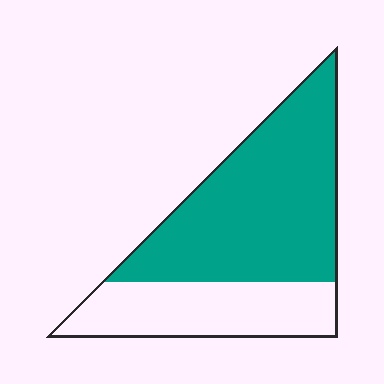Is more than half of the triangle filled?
Yes.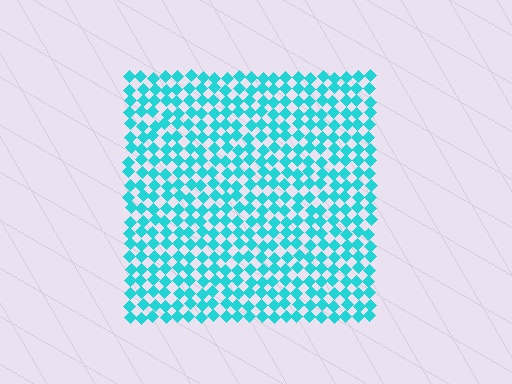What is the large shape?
The large shape is a square.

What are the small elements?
The small elements are diamonds.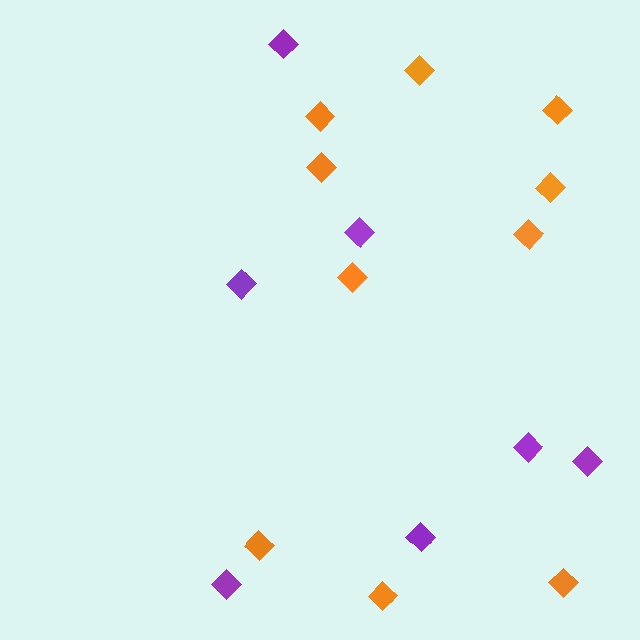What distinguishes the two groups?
There are 2 groups: one group of purple diamonds (7) and one group of orange diamonds (10).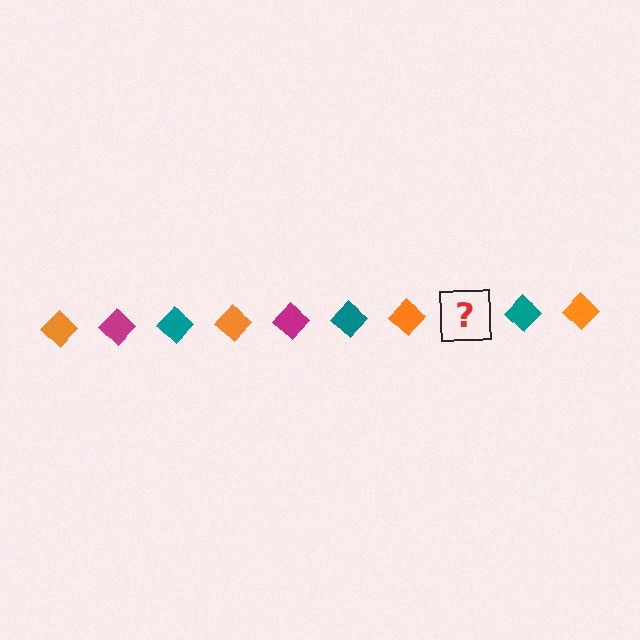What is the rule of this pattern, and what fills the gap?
The rule is that the pattern cycles through orange, magenta, teal diamonds. The gap should be filled with a magenta diamond.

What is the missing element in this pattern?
The missing element is a magenta diamond.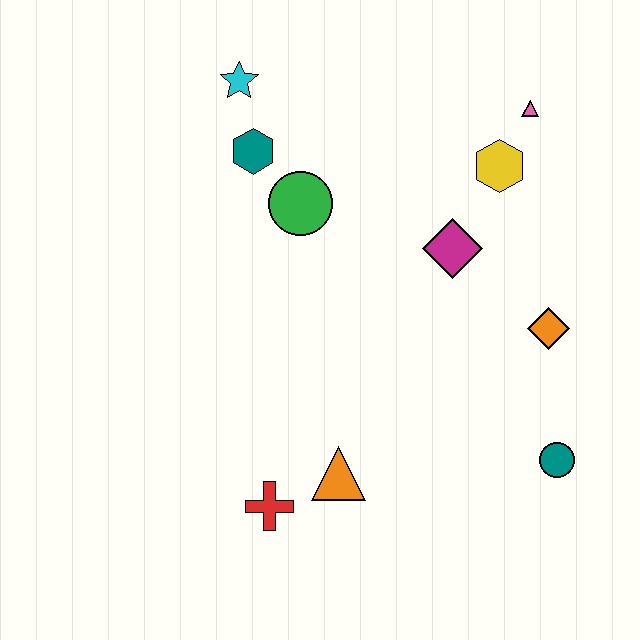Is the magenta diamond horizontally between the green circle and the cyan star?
No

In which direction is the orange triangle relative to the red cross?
The orange triangle is to the right of the red cross.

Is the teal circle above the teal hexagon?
No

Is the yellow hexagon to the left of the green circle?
No